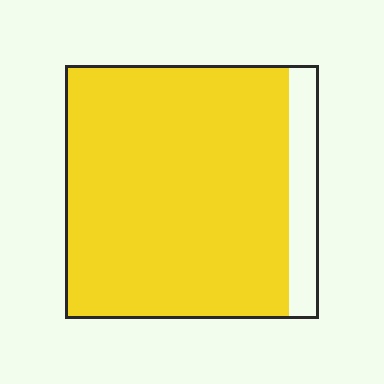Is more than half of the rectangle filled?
Yes.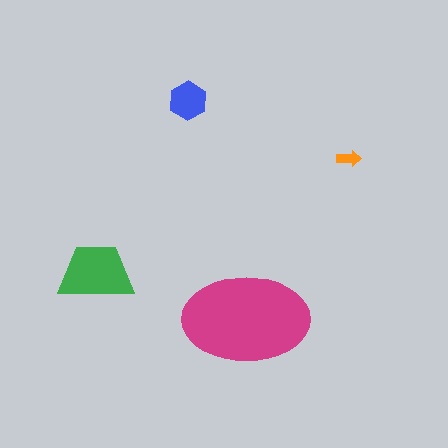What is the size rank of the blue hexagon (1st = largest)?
3rd.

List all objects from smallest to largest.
The orange arrow, the blue hexagon, the green trapezoid, the magenta ellipse.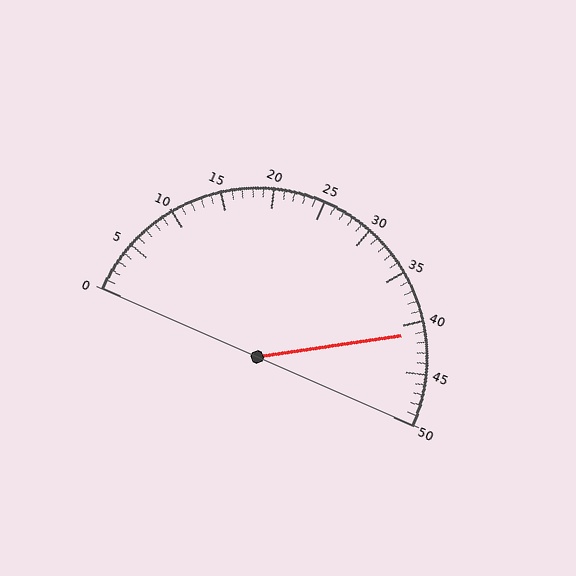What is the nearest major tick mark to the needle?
The nearest major tick mark is 40.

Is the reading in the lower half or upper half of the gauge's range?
The reading is in the upper half of the range (0 to 50).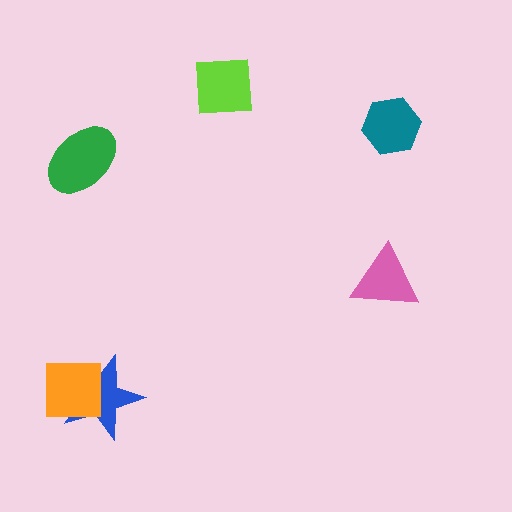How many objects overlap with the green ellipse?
0 objects overlap with the green ellipse.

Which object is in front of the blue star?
The orange square is in front of the blue star.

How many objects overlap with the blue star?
1 object overlaps with the blue star.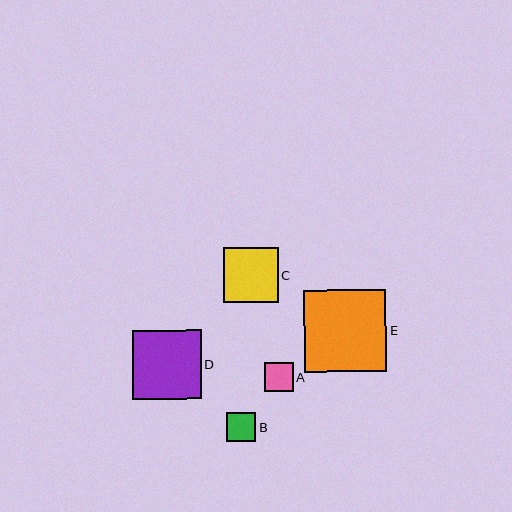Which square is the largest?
Square E is the largest with a size of approximately 82 pixels.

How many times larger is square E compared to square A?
Square E is approximately 2.8 times the size of square A.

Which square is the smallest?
Square B is the smallest with a size of approximately 29 pixels.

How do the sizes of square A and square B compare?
Square A and square B are approximately the same size.